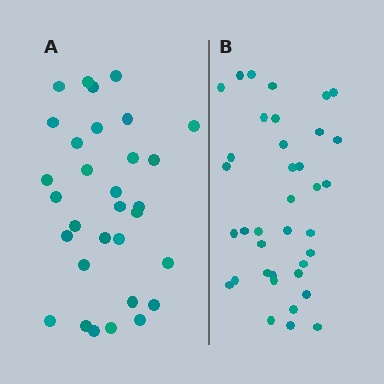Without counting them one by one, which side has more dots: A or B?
Region B (the right region) has more dots.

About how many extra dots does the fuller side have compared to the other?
Region B has about 6 more dots than region A.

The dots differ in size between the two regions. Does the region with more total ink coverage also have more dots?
No. Region A has more total ink coverage because its dots are larger, but region B actually contains more individual dots. Total area can be misleading — the number of items is what matters here.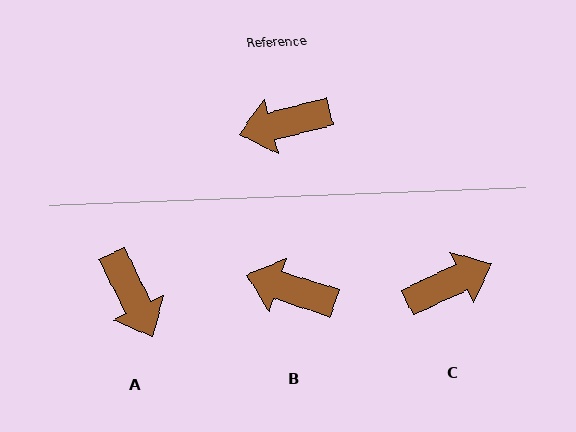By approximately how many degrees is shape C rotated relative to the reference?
Approximately 169 degrees clockwise.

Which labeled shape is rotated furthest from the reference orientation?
C, about 169 degrees away.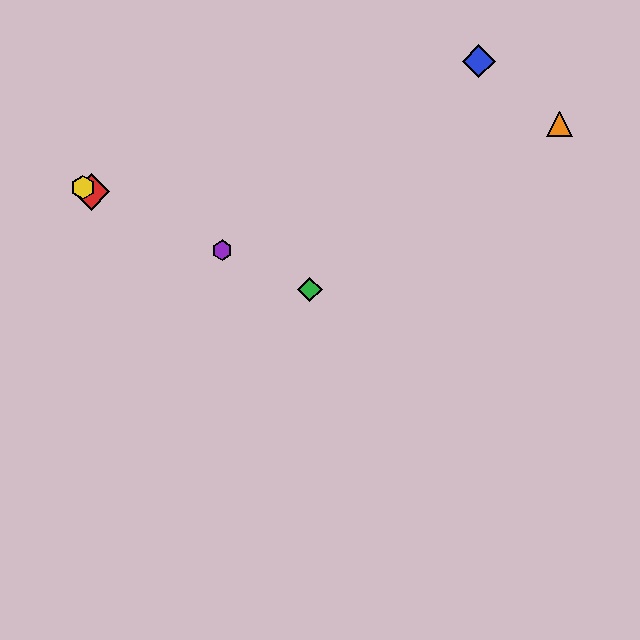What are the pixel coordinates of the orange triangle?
The orange triangle is at (559, 124).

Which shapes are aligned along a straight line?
The red diamond, the green diamond, the yellow hexagon, the purple hexagon are aligned along a straight line.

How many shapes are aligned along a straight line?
4 shapes (the red diamond, the green diamond, the yellow hexagon, the purple hexagon) are aligned along a straight line.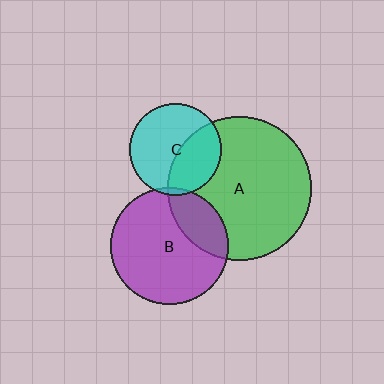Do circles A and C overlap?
Yes.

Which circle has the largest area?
Circle A (green).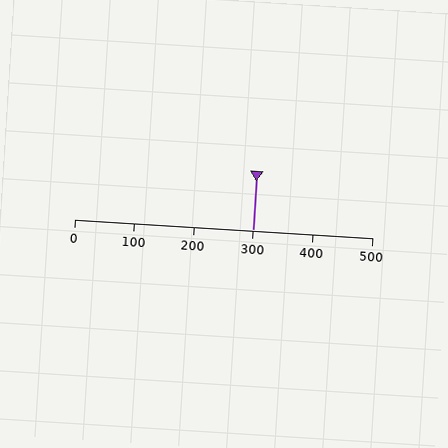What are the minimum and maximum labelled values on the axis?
The axis runs from 0 to 500.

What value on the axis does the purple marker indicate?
The marker indicates approximately 300.